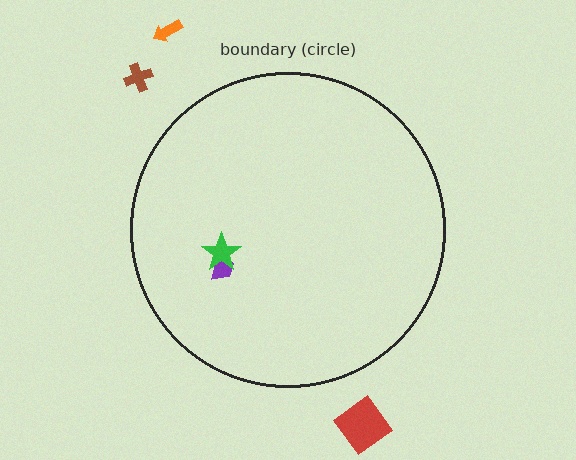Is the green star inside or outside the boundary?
Inside.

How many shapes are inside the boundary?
2 inside, 3 outside.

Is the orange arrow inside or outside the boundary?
Outside.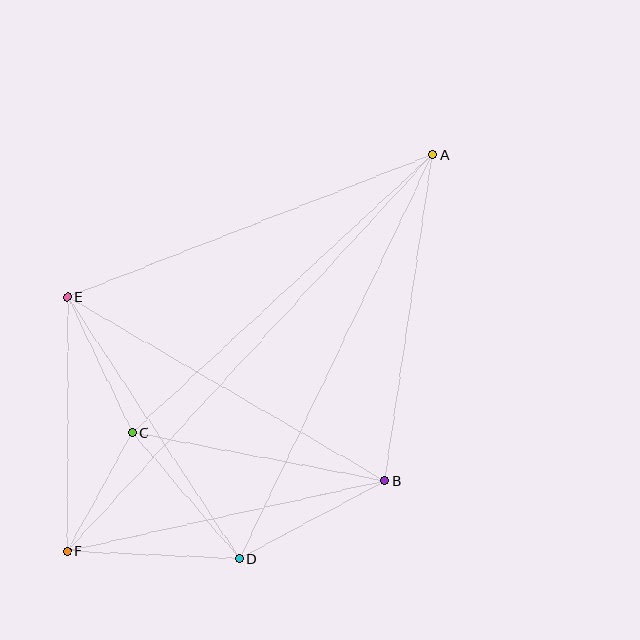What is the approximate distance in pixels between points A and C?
The distance between A and C is approximately 409 pixels.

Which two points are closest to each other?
Points C and F are closest to each other.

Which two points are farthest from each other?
Points A and F are farthest from each other.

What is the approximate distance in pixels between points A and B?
The distance between A and B is approximately 330 pixels.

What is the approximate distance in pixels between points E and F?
The distance between E and F is approximately 254 pixels.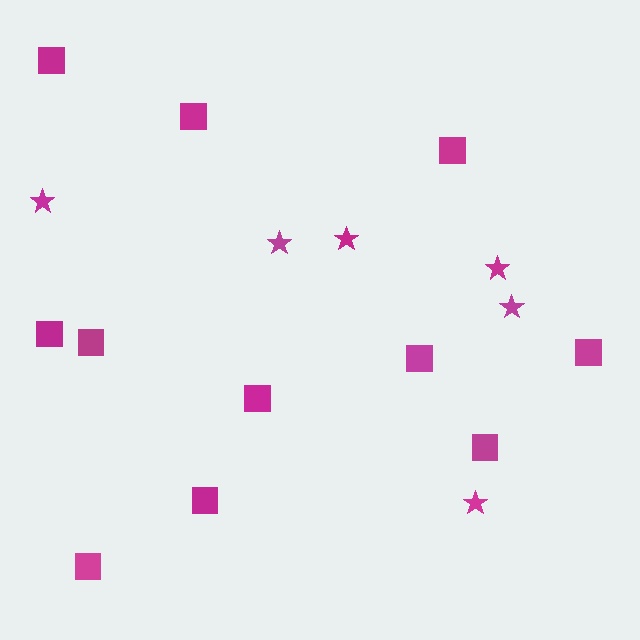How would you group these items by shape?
There are 2 groups: one group of squares (11) and one group of stars (6).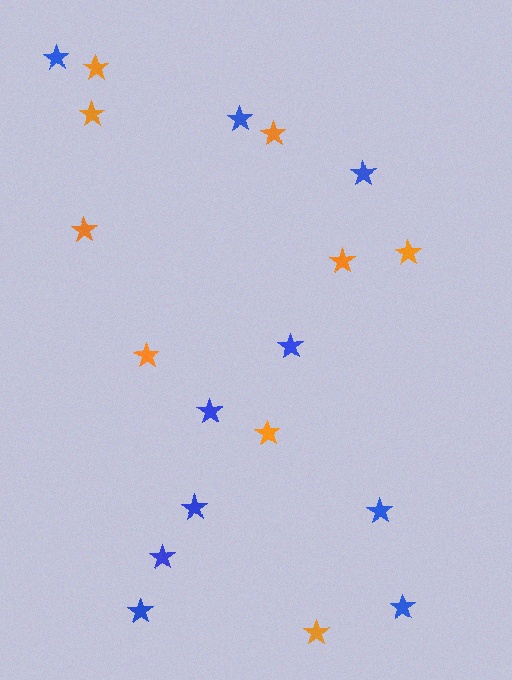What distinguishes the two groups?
There are 2 groups: one group of orange stars (9) and one group of blue stars (10).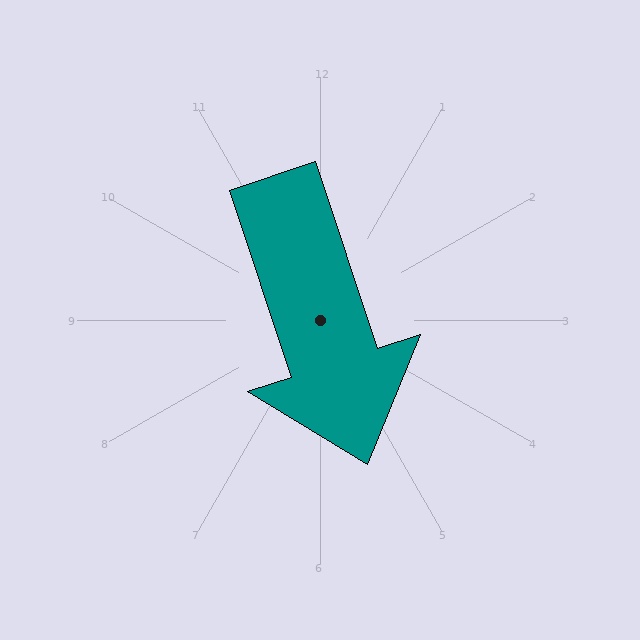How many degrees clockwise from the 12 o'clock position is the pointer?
Approximately 162 degrees.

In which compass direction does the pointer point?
South.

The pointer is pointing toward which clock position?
Roughly 5 o'clock.